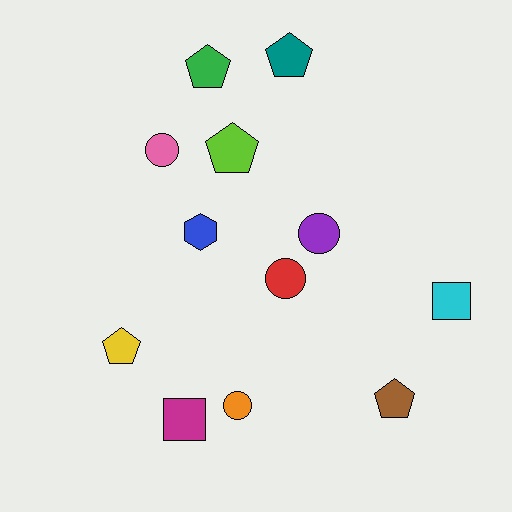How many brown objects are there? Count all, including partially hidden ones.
There is 1 brown object.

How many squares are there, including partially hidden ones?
There are 2 squares.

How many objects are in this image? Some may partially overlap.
There are 12 objects.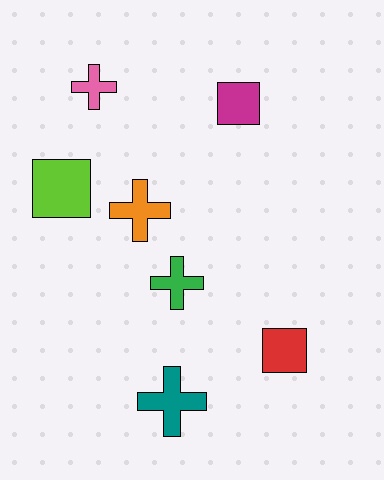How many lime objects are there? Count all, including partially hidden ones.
There is 1 lime object.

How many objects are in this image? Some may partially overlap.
There are 7 objects.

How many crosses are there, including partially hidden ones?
There are 4 crosses.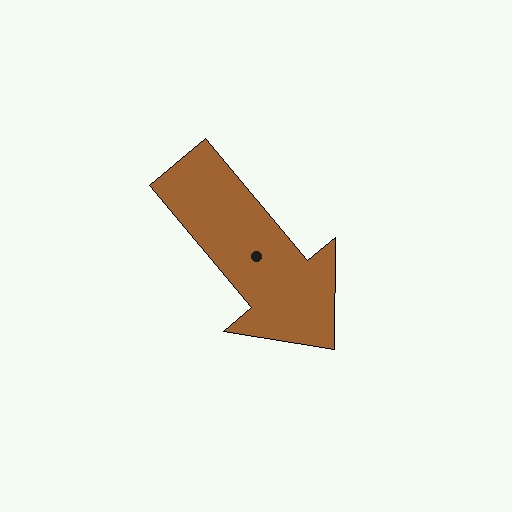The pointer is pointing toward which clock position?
Roughly 5 o'clock.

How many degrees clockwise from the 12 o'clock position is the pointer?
Approximately 140 degrees.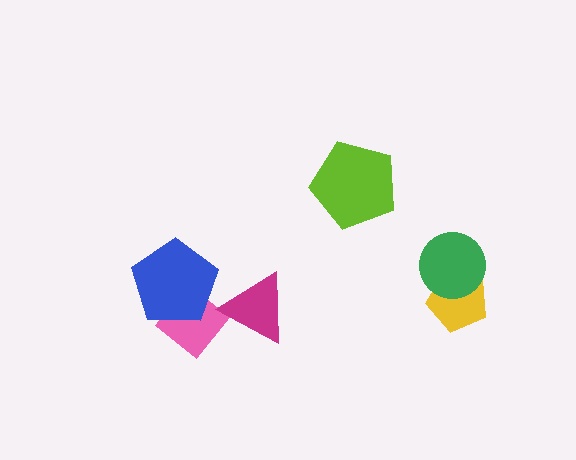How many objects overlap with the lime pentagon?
0 objects overlap with the lime pentagon.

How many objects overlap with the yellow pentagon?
1 object overlaps with the yellow pentagon.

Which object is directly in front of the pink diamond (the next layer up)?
The magenta triangle is directly in front of the pink diamond.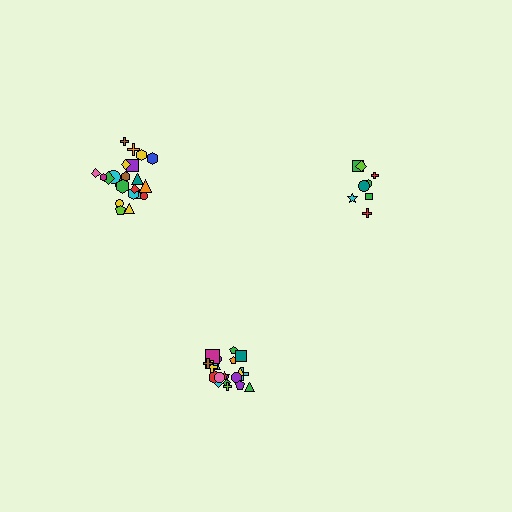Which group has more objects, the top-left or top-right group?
The top-left group.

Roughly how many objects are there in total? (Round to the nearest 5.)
Roughly 50 objects in total.